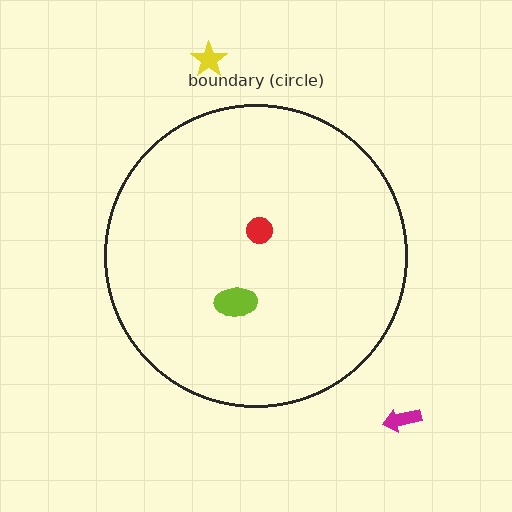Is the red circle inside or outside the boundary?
Inside.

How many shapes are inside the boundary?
2 inside, 2 outside.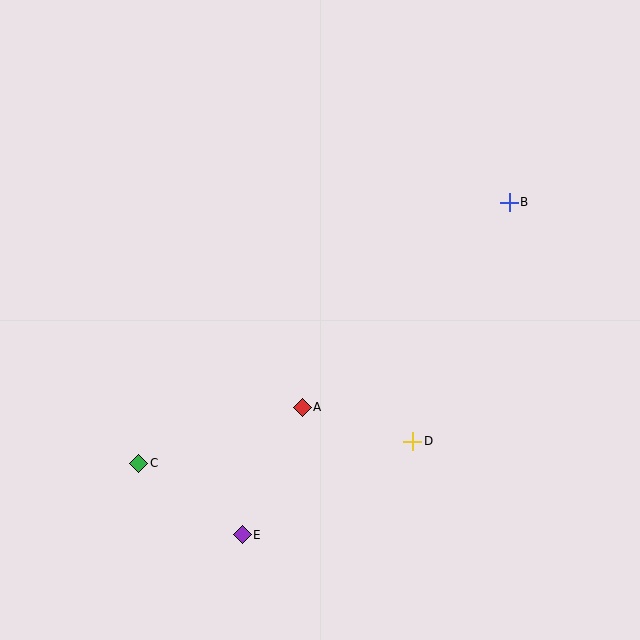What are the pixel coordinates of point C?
Point C is at (139, 463).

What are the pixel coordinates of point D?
Point D is at (413, 441).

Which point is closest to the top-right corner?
Point B is closest to the top-right corner.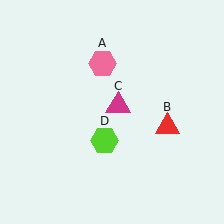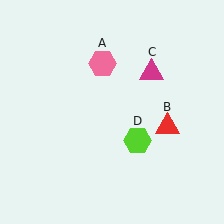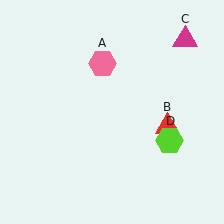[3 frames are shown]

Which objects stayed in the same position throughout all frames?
Pink hexagon (object A) and red triangle (object B) remained stationary.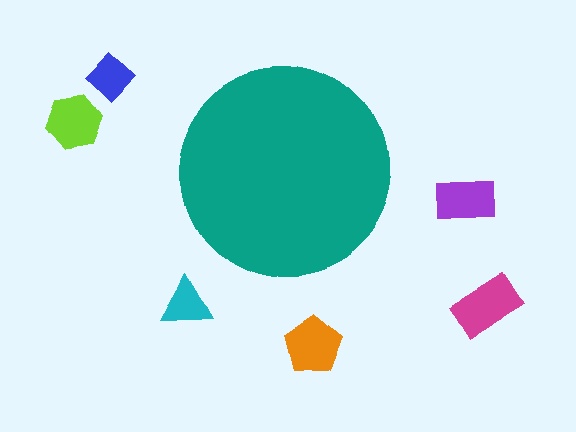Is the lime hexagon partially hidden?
No, the lime hexagon is fully visible.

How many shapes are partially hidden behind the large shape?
0 shapes are partially hidden.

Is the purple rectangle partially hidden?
No, the purple rectangle is fully visible.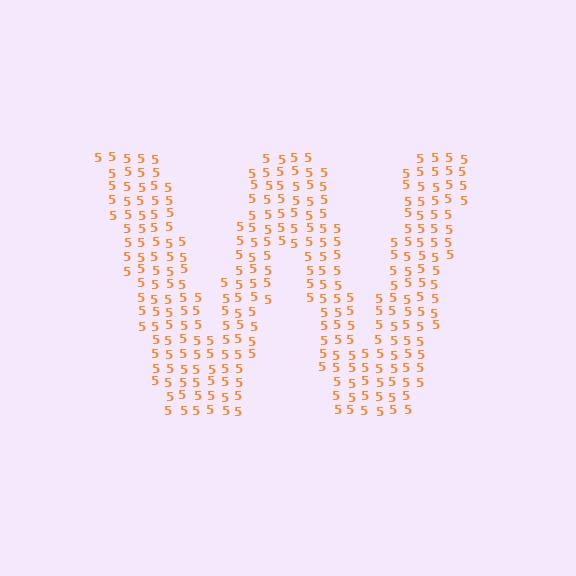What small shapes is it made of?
It is made of small digit 5's.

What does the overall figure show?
The overall figure shows the letter W.